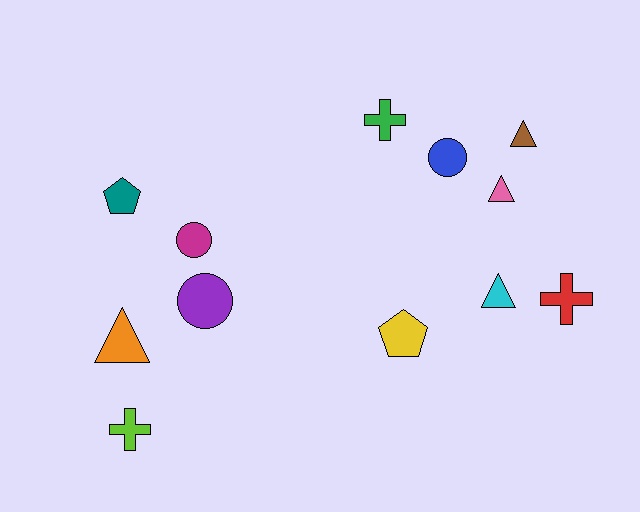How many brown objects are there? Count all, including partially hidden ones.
There is 1 brown object.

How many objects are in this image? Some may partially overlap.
There are 12 objects.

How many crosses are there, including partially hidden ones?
There are 3 crosses.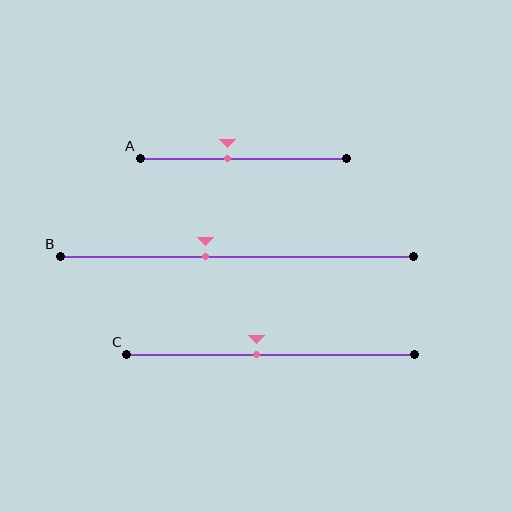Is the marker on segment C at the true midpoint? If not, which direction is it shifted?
No, the marker on segment C is shifted to the left by about 5% of the segment length.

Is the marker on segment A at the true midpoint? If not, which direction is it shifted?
No, the marker on segment A is shifted to the left by about 8% of the segment length.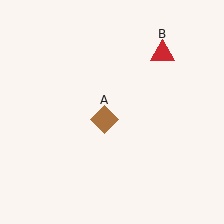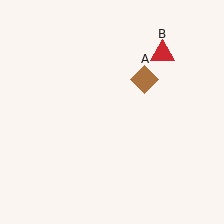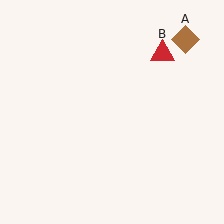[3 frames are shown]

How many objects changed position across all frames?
1 object changed position: brown diamond (object A).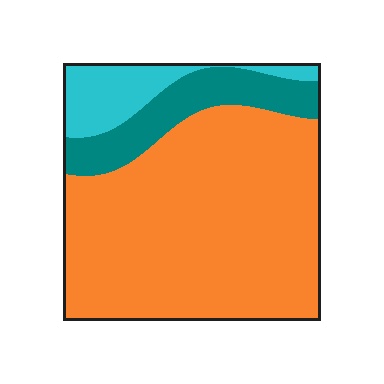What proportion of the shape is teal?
Teal takes up less than a sixth of the shape.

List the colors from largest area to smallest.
From largest to smallest: orange, teal, cyan.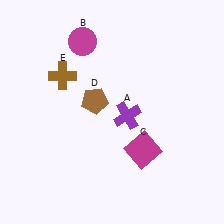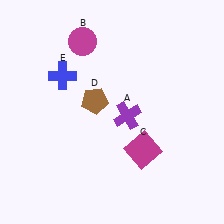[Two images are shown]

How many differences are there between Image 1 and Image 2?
There is 1 difference between the two images.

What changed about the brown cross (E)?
In Image 1, E is brown. In Image 2, it changed to blue.